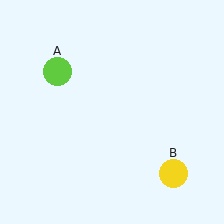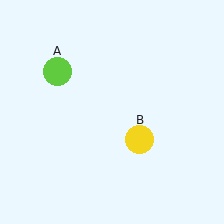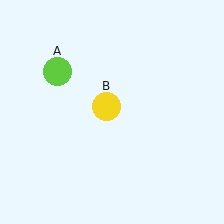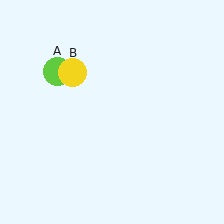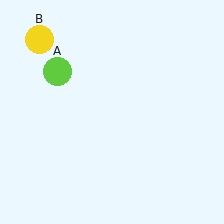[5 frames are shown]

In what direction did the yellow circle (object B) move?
The yellow circle (object B) moved up and to the left.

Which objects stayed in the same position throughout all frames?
Lime circle (object A) remained stationary.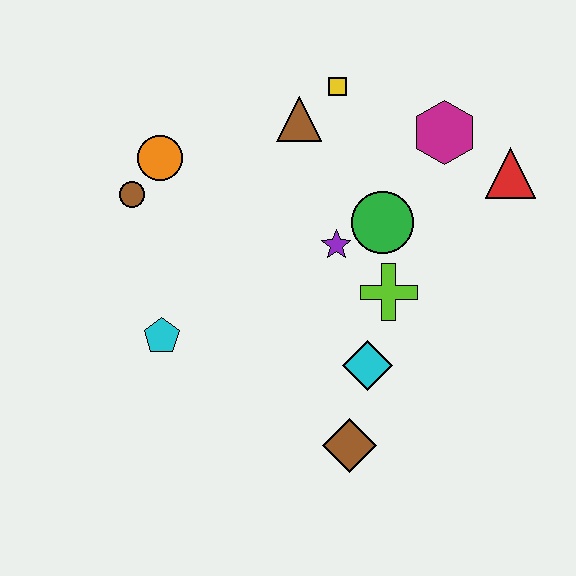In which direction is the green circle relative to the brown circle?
The green circle is to the right of the brown circle.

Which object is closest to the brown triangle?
The yellow square is closest to the brown triangle.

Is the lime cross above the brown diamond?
Yes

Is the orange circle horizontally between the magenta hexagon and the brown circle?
Yes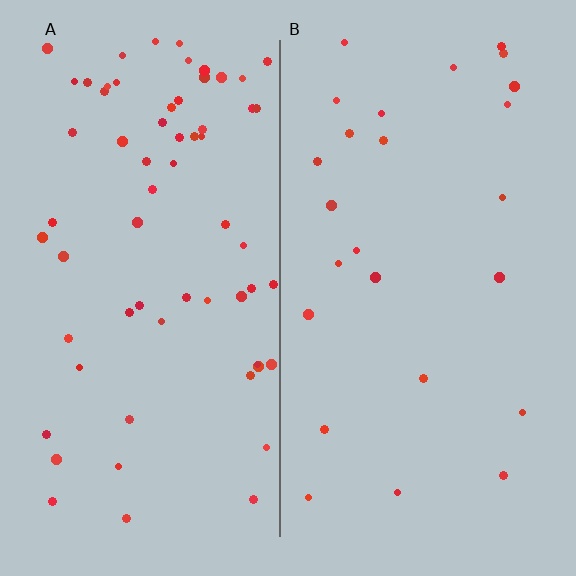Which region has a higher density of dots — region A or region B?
A (the left).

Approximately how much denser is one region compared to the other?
Approximately 2.6× — region A over region B.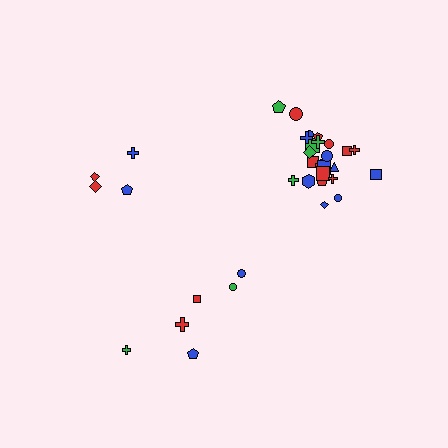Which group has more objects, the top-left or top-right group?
The top-right group.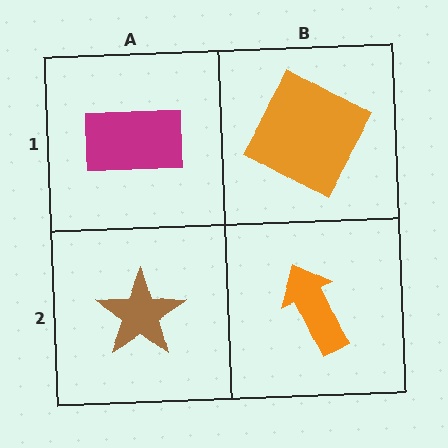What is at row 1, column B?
An orange square.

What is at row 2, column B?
An orange arrow.